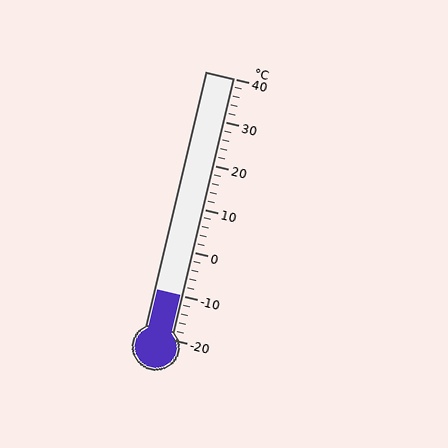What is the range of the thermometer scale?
The thermometer scale ranges from -20°C to 40°C.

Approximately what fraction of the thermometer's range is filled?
The thermometer is filled to approximately 15% of its range.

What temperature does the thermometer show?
The thermometer shows approximately -10°C.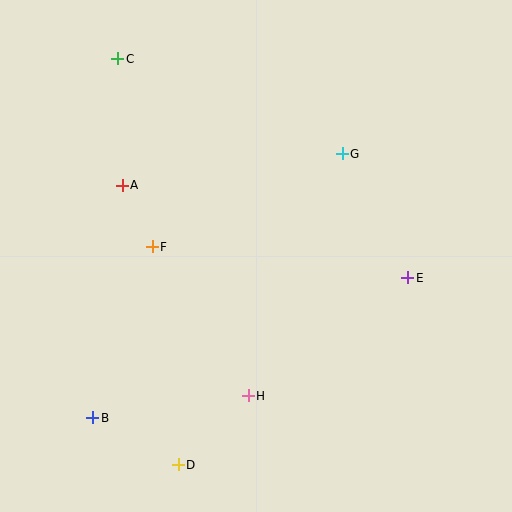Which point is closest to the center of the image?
Point F at (152, 247) is closest to the center.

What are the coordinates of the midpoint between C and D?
The midpoint between C and D is at (148, 262).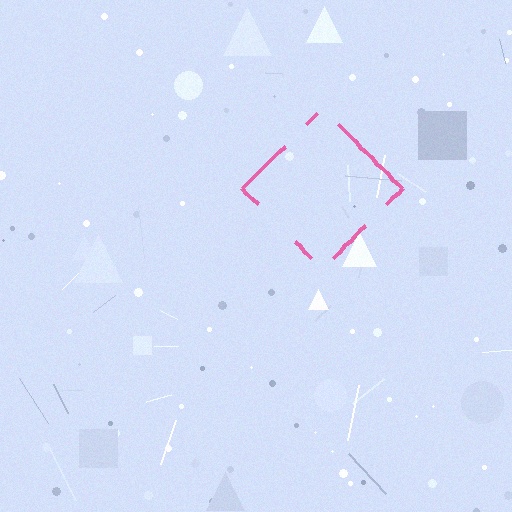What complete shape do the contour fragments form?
The contour fragments form a diamond.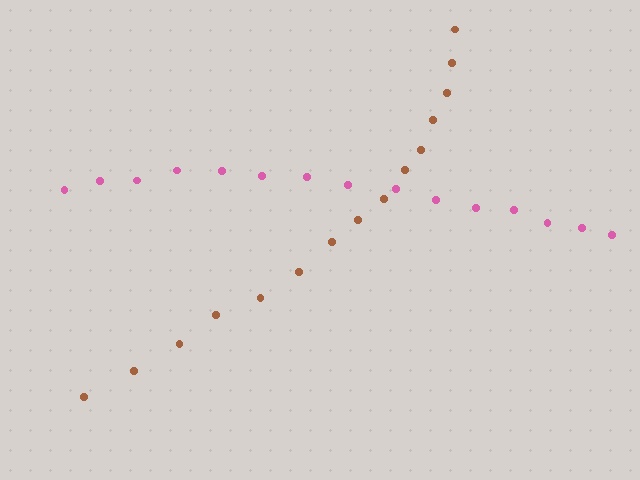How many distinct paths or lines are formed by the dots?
There are 2 distinct paths.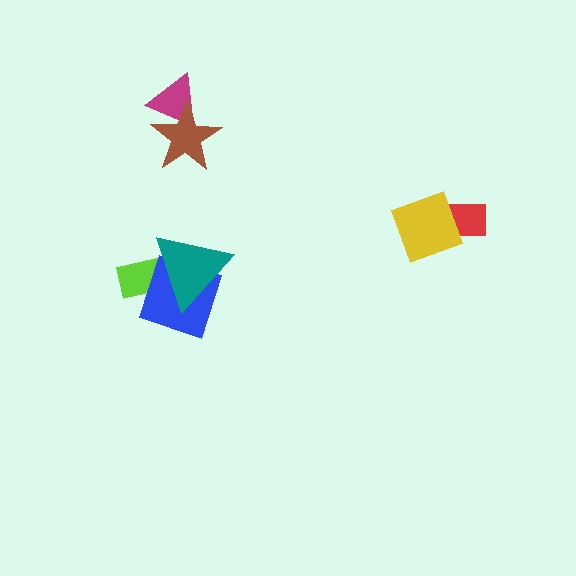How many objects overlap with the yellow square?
1 object overlaps with the yellow square.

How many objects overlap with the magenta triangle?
1 object overlaps with the magenta triangle.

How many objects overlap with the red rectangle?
1 object overlaps with the red rectangle.